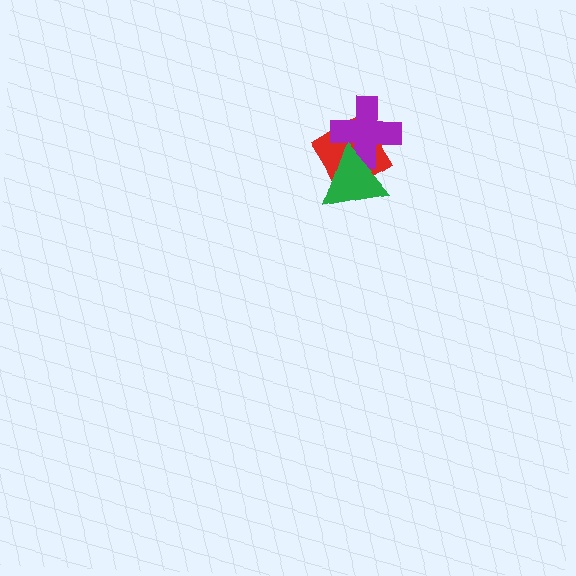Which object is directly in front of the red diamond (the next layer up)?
The purple cross is directly in front of the red diamond.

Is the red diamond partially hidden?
Yes, it is partially covered by another shape.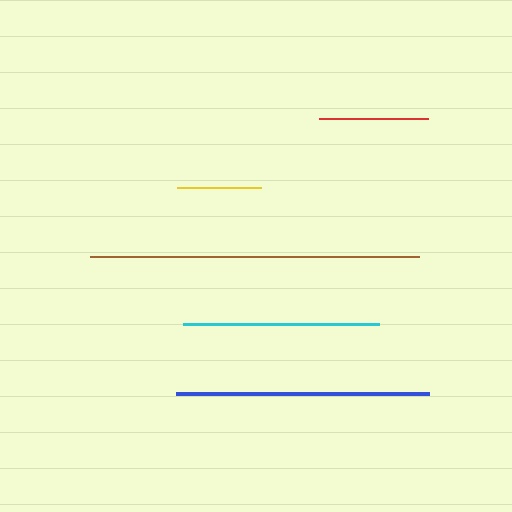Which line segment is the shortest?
The yellow line is the shortest at approximately 84 pixels.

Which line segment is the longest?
The brown line is the longest at approximately 329 pixels.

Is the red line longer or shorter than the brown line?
The brown line is longer than the red line.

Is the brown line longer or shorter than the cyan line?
The brown line is longer than the cyan line.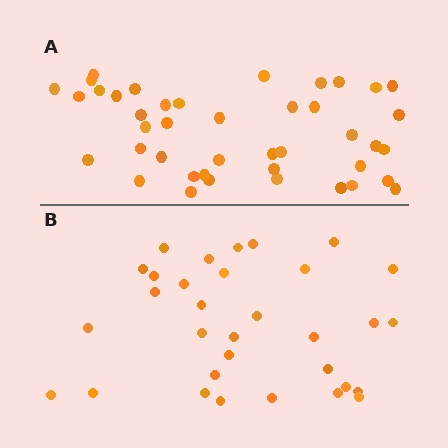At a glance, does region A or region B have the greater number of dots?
Region A (the top region) has more dots.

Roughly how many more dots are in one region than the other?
Region A has roughly 10 or so more dots than region B.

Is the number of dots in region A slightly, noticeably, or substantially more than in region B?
Region A has noticeably more, but not dramatically so. The ratio is roughly 1.3 to 1.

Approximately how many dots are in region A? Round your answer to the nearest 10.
About 40 dots. (The exact count is 42, which rounds to 40.)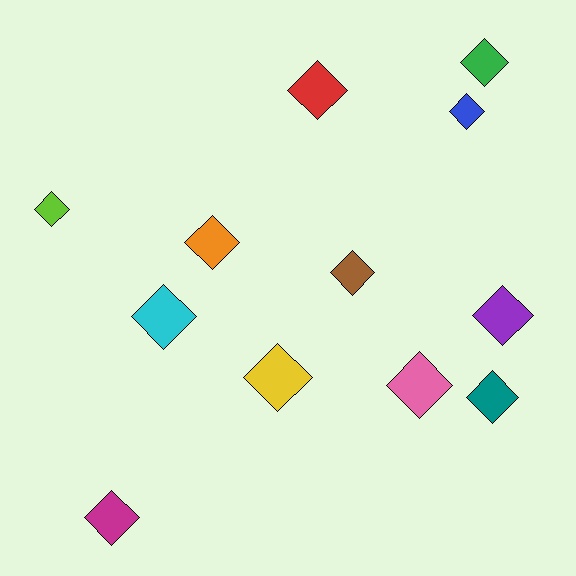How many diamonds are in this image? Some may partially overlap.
There are 12 diamonds.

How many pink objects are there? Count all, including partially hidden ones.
There is 1 pink object.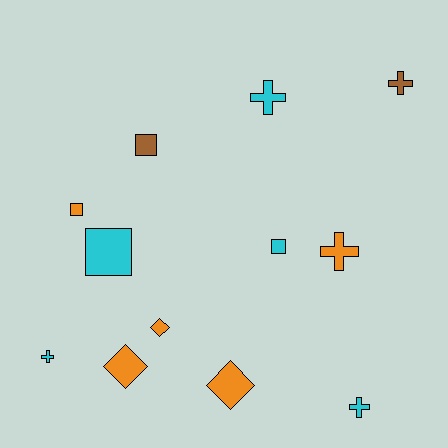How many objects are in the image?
There are 12 objects.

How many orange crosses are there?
There is 1 orange cross.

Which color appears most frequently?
Cyan, with 5 objects.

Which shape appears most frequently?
Cross, with 5 objects.